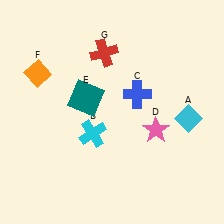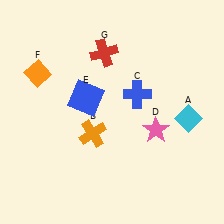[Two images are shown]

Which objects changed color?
B changed from cyan to orange. E changed from teal to blue.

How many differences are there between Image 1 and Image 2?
There are 2 differences between the two images.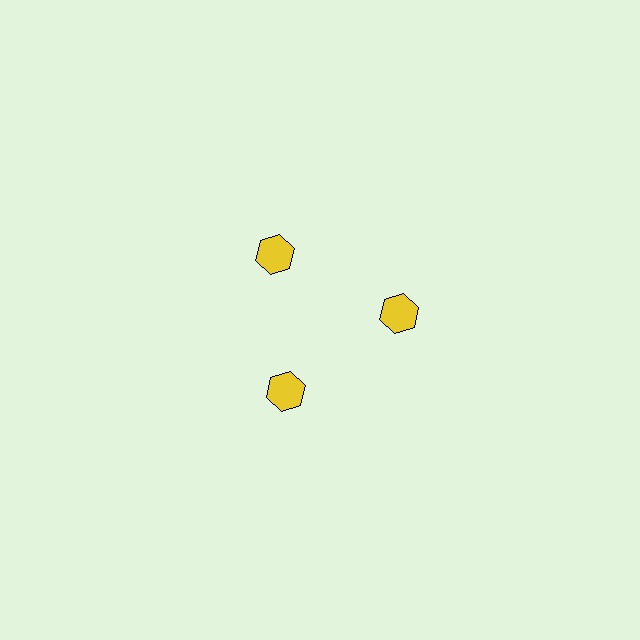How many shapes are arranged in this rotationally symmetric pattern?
There are 3 shapes, arranged in 3 groups of 1.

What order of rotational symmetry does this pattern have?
This pattern has 3-fold rotational symmetry.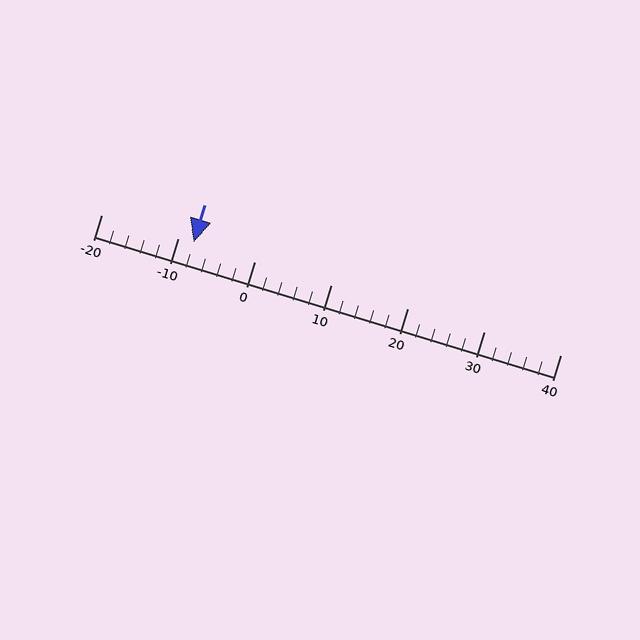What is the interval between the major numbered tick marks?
The major tick marks are spaced 10 units apart.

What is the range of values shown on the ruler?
The ruler shows values from -20 to 40.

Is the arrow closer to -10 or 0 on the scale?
The arrow is closer to -10.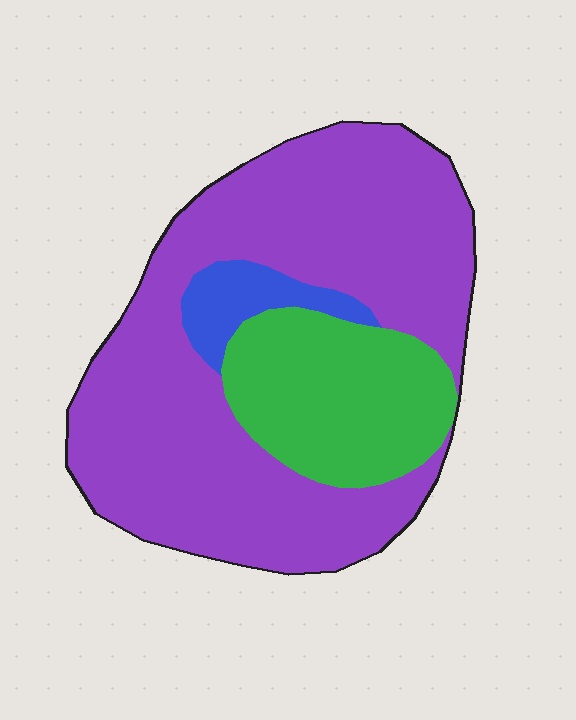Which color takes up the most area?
Purple, at roughly 70%.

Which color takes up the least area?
Blue, at roughly 5%.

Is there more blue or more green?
Green.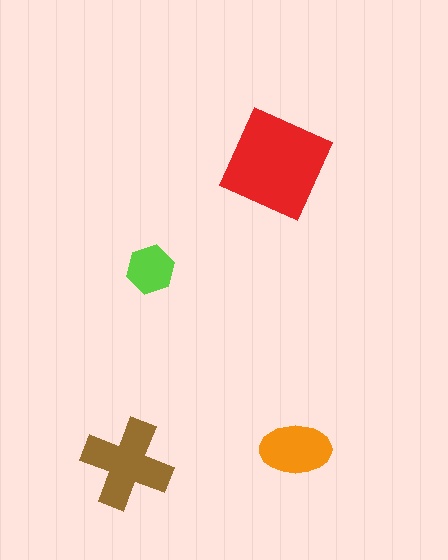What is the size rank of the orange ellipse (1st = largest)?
3rd.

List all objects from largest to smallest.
The red diamond, the brown cross, the orange ellipse, the lime hexagon.